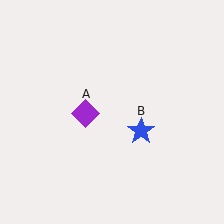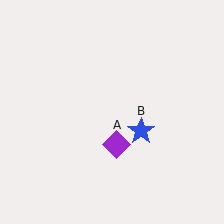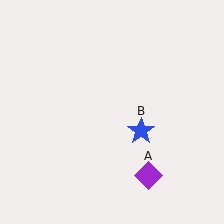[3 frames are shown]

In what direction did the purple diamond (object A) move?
The purple diamond (object A) moved down and to the right.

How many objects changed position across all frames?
1 object changed position: purple diamond (object A).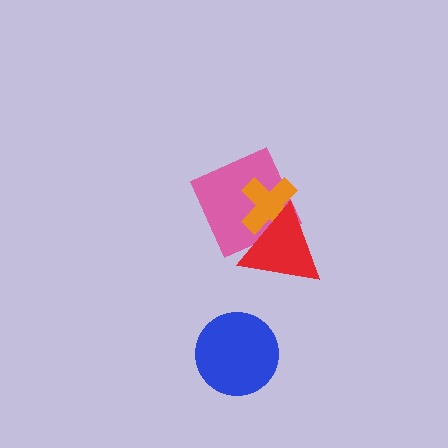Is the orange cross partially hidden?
Yes, it is partially covered by another shape.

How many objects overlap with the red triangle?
2 objects overlap with the red triangle.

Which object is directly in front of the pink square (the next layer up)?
The orange cross is directly in front of the pink square.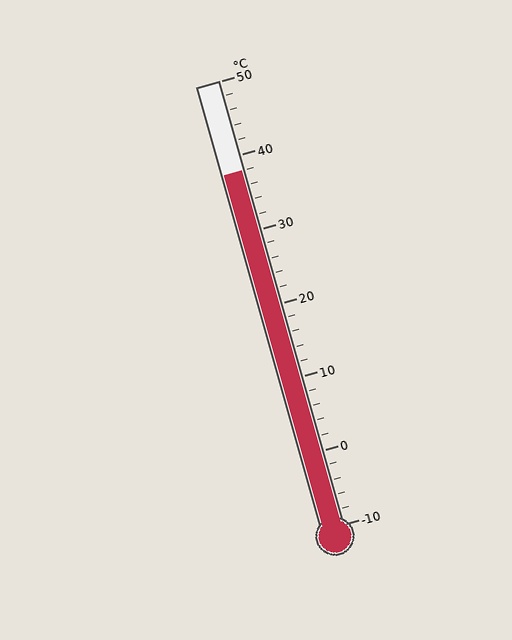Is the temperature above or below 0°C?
The temperature is above 0°C.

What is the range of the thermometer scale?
The thermometer scale ranges from -10°C to 50°C.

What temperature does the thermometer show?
The thermometer shows approximately 38°C.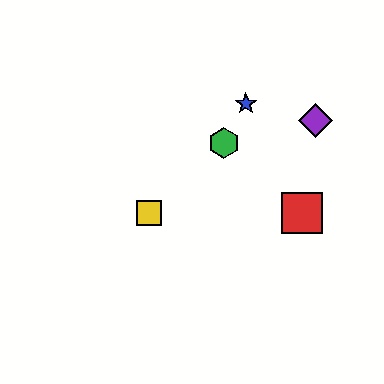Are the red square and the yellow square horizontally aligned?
Yes, both are at y≈213.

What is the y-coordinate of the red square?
The red square is at y≈213.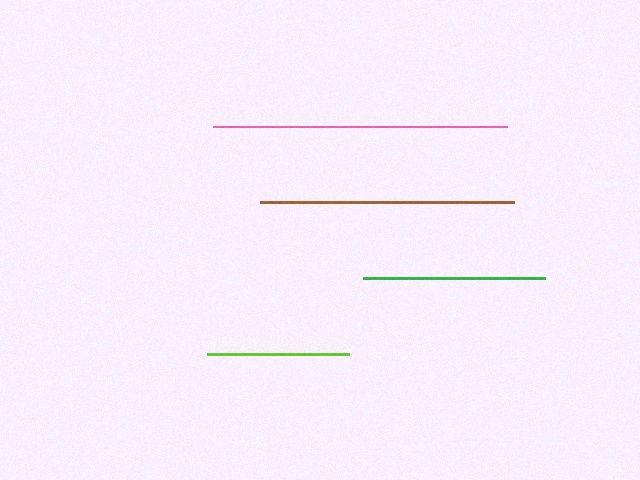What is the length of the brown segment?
The brown segment is approximately 254 pixels long.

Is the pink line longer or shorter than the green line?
The pink line is longer than the green line.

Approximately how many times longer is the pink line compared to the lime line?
The pink line is approximately 2.1 times the length of the lime line.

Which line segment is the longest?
The pink line is the longest at approximately 295 pixels.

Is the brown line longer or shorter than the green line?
The brown line is longer than the green line.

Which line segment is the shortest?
The lime line is the shortest at approximately 142 pixels.